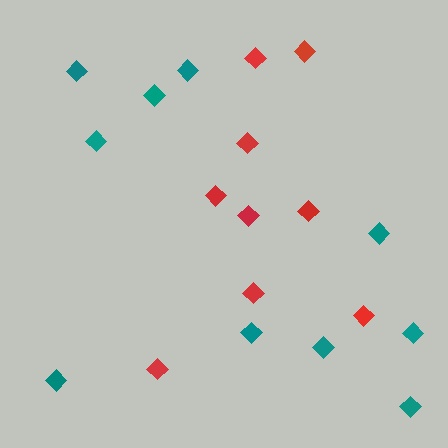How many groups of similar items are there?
There are 2 groups: one group of red diamonds (9) and one group of teal diamonds (10).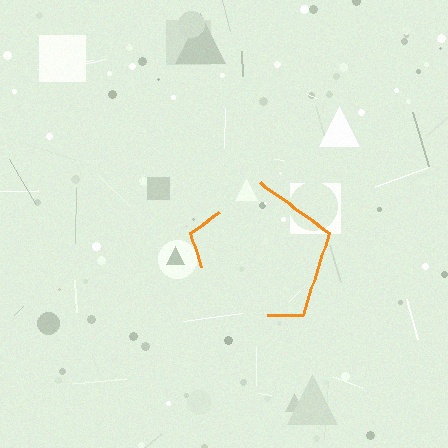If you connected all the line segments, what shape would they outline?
They would outline a pentagon.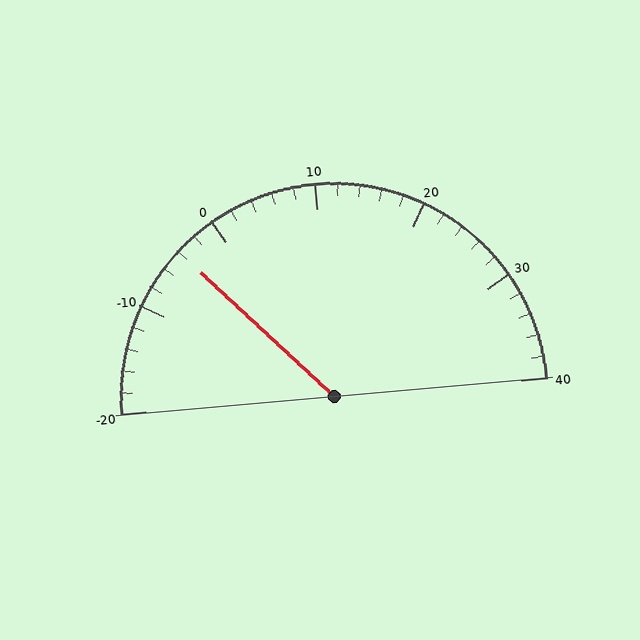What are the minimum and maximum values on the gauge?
The gauge ranges from -20 to 40.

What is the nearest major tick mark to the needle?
The nearest major tick mark is 0.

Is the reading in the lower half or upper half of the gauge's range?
The reading is in the lower half of the range (-20 to 40).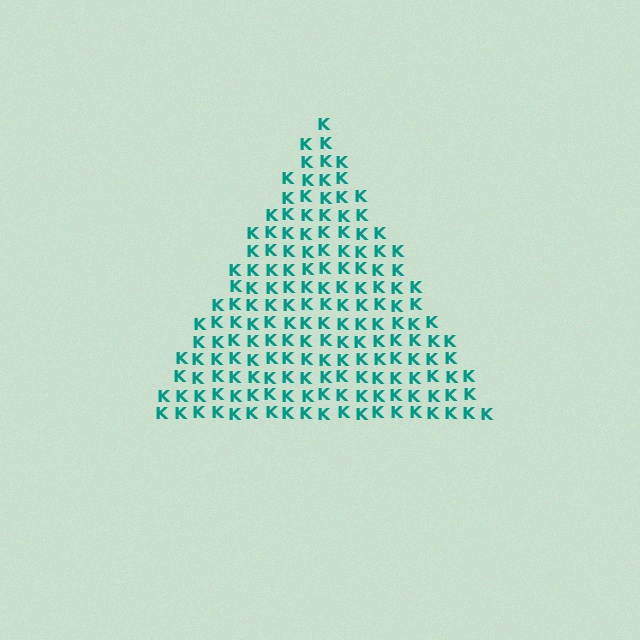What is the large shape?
The large shape is a triangle.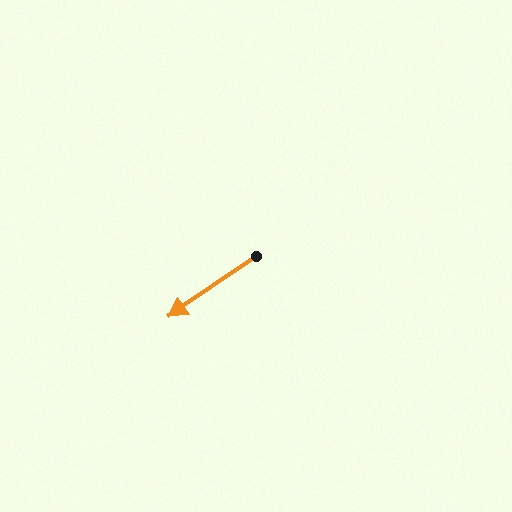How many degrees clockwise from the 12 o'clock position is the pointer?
Approximately 236 degrees.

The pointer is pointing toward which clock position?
Roughly 8 o'clock.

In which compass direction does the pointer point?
Southwest.